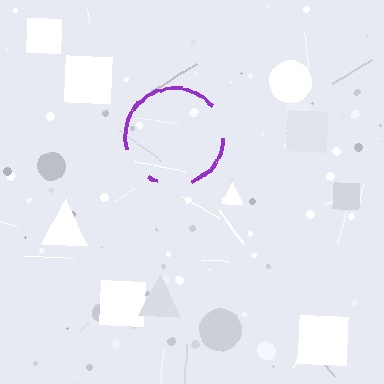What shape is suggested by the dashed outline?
The dashed outline suggests a circle.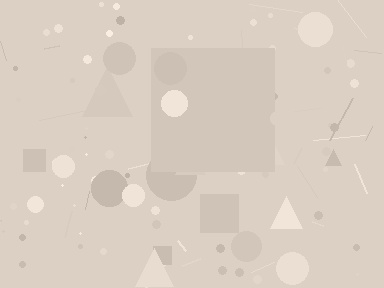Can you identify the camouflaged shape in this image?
The camouflaged shape is a square.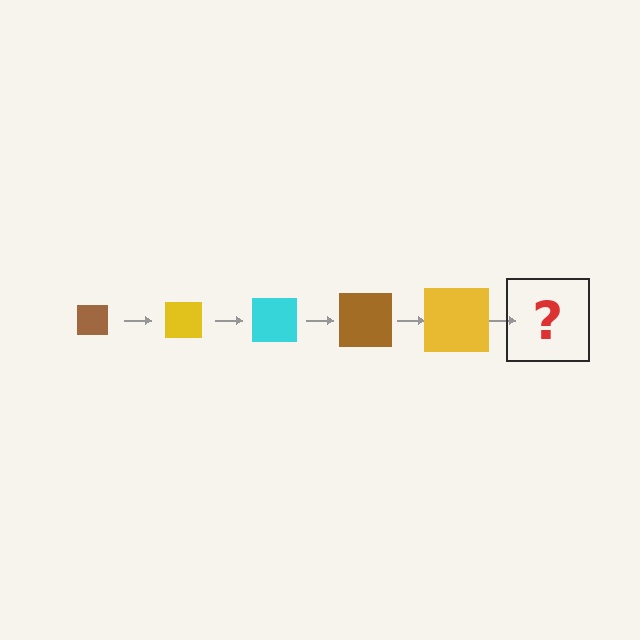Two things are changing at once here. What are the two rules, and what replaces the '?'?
The two rules are that the square grows larger each step and the color cycles through brown, yellow, and cyan. The '?' should be a cyan square, larger than the previous one.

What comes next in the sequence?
The next element should be a cyan square, larger than the previous one.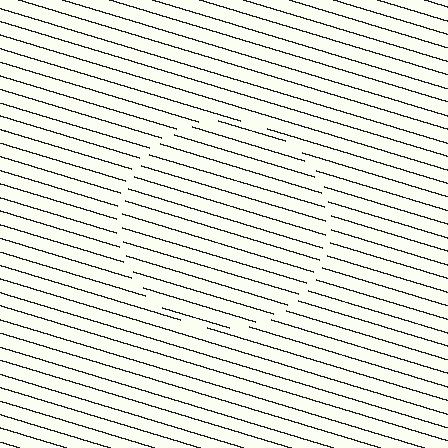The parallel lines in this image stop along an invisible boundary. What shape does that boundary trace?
An illusory circle. The interior of the shape contains the same grating, shifted by half a period — the contour is defined by the phase discontinuity where line-ends from the inner and outer gratings abut.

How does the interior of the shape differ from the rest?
The interior of the shape contains the same grating, shifted by half a period — the contour is defined by the phase discontinuity where line-ends from the inner and outer gratings abut.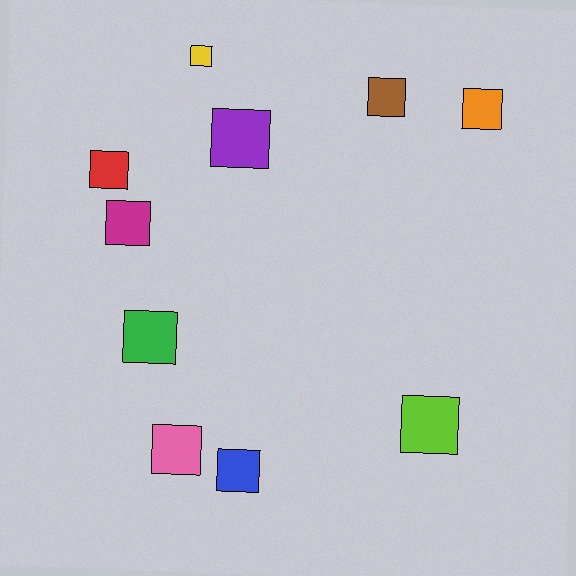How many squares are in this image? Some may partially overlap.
There are 10 squares.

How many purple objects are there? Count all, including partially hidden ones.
There is 1 purple object.